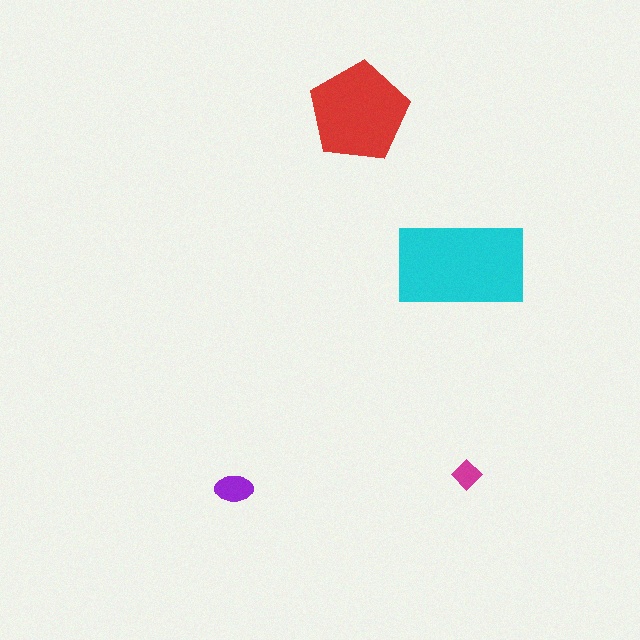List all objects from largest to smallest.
The cyan rectangle, the red pentagon, the purple ellipse, the magenta diamond.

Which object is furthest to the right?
The magenta diamond is rightmost.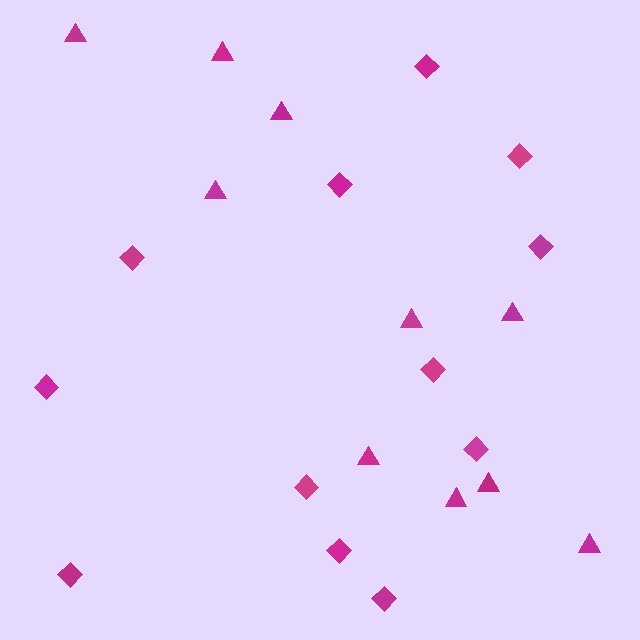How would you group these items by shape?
There are 2 groups: one group of diamonds (12) and one group of triangles (10).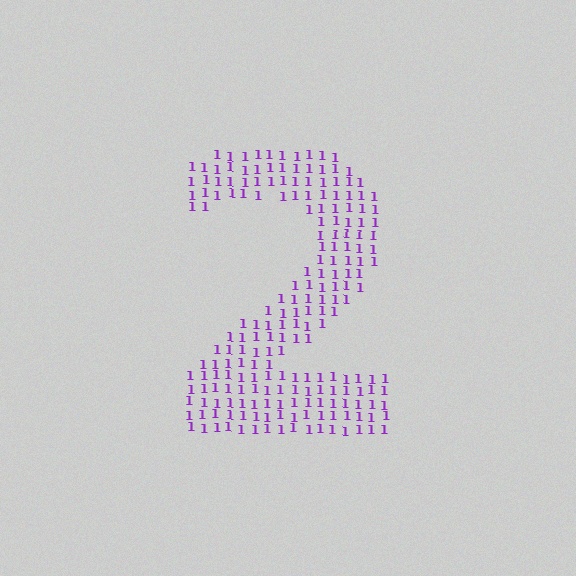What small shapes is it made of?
It is made of small digit 1's.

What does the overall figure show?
The overall figure shows the digit 2.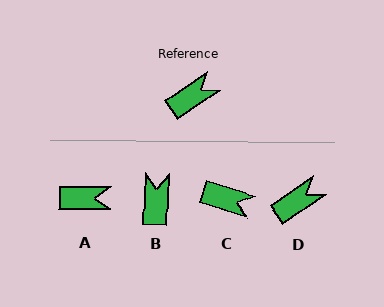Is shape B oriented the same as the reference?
No, it is off by about 53 degrees.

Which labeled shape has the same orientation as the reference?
D.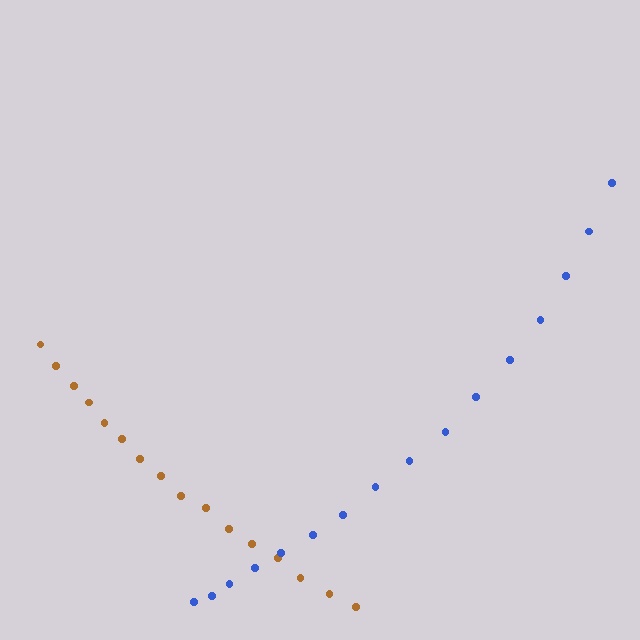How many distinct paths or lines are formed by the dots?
There are 2 distinct paths.